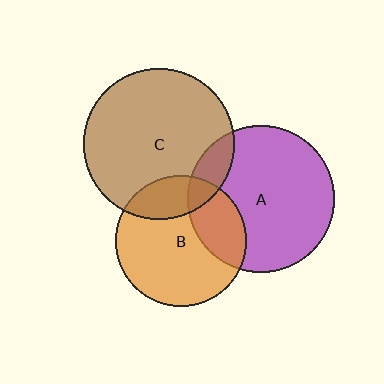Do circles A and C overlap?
Yes.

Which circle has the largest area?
Circle C (brown).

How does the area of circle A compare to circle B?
Approximately 1.3 times.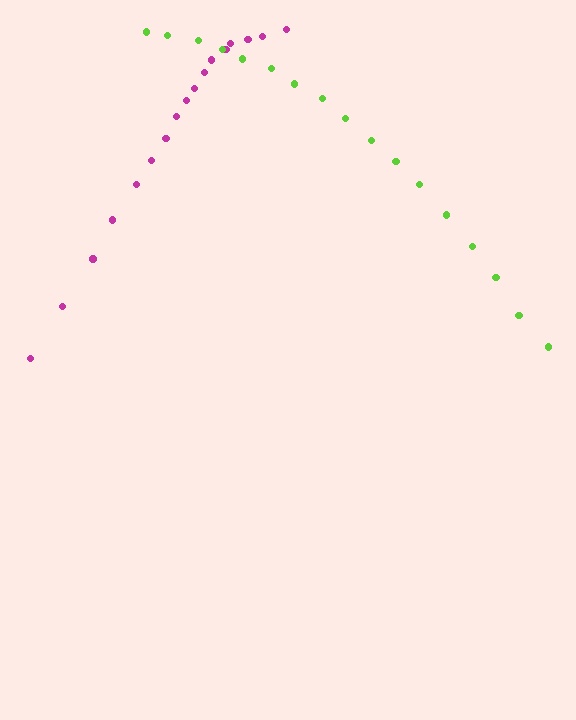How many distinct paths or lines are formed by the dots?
There are 2 distinct paths.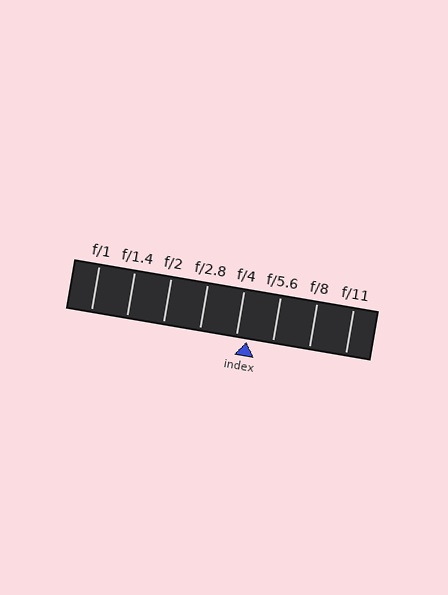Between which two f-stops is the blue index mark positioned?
The index mark is between f/4 and f/5.6.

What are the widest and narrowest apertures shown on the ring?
The widest aperture shown is f/1 and the narrowest is f/11.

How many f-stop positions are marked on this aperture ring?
There are 8 f-stop positions marked.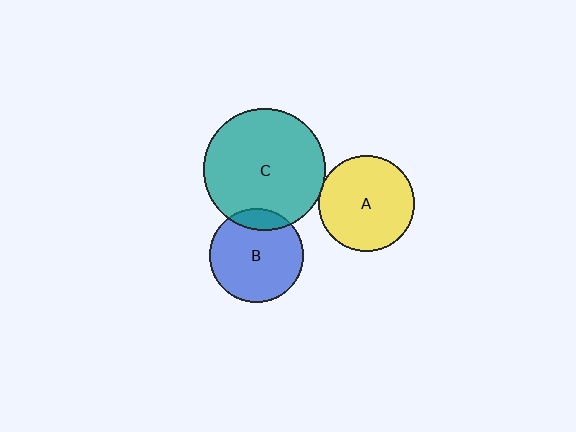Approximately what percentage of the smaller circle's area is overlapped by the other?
Approximately 5%.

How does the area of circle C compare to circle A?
Approximately 1.6 times.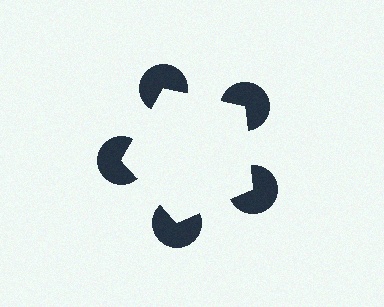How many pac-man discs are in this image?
There are 5 — one at each vertex of the illusory pentagon.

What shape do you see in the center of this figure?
An illusory pentagon — its edges are inferred from the aligned wedge cuts in the pac-man discs, not physically drawn.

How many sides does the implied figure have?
5 sides.